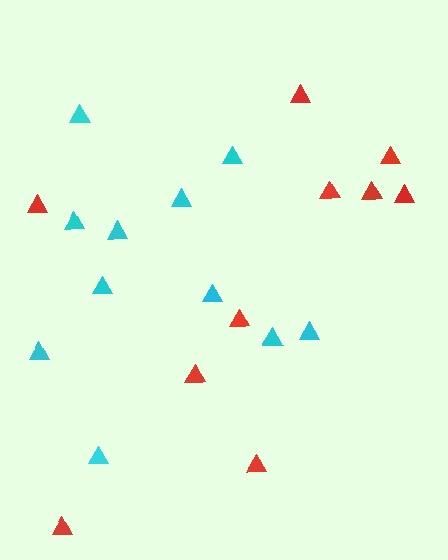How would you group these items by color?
There are 2 groups: one group of red triangles (10) and one group of cyan triangles (11).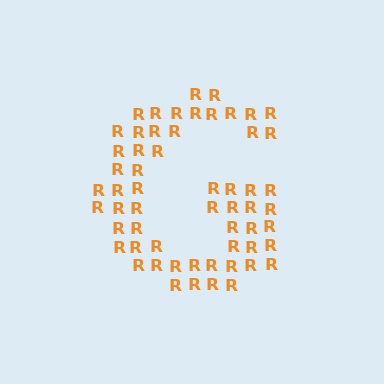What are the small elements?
The small elements are letter R's.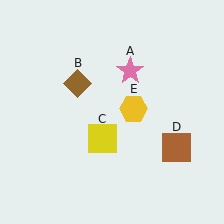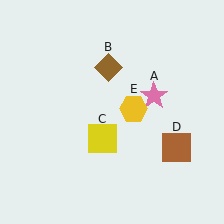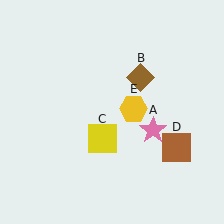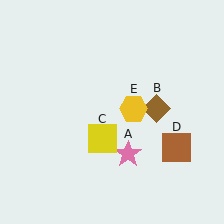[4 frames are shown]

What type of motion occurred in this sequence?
The pink star (object A), brown diamond (object B) rotated clockwise around the center of the scene.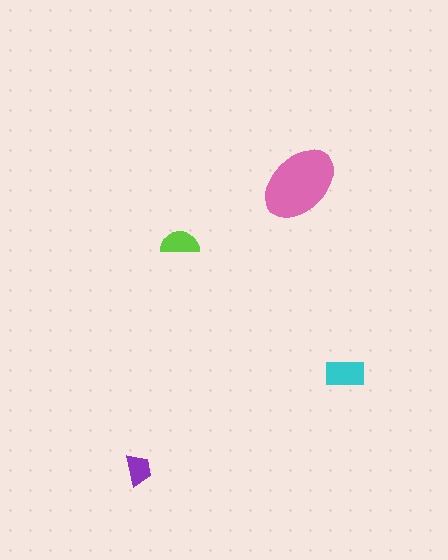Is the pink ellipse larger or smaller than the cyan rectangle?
Larger.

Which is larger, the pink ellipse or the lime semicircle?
The pink ellipse.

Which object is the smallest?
The purple trapezoid.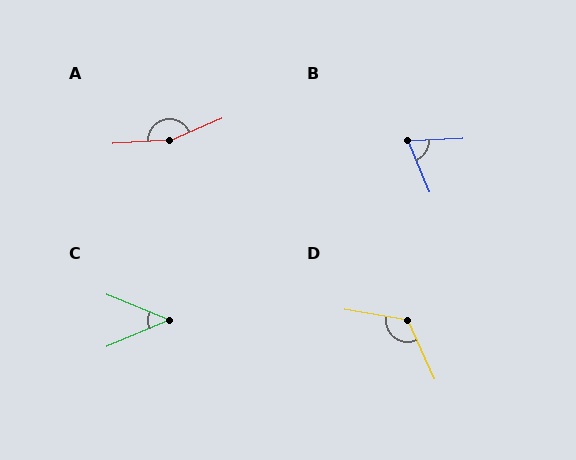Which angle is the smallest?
C, at approximately 45 degrees.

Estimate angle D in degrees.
Approximately 124 degrees.